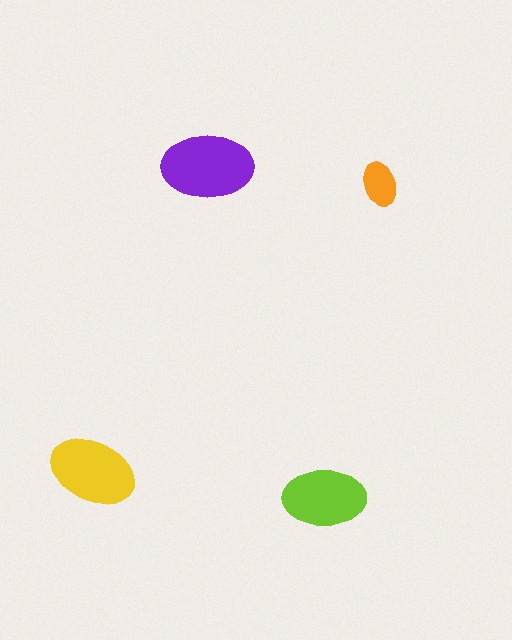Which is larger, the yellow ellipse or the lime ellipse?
The yellow one.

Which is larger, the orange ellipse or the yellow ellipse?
The yellow one.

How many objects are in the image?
There are 4 objects in the image.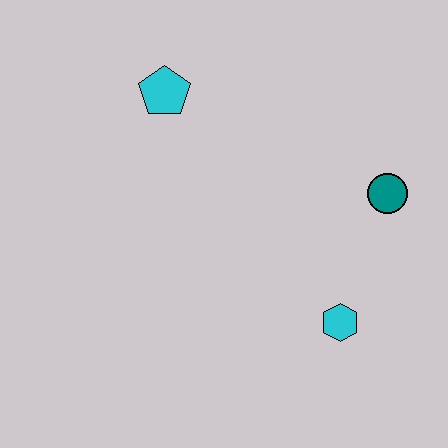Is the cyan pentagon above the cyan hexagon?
Yes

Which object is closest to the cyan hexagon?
The teal circle is closest to the cyan hexagon.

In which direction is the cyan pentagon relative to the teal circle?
The cyan pentagon is to the left of the teal circle.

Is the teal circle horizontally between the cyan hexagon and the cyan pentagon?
No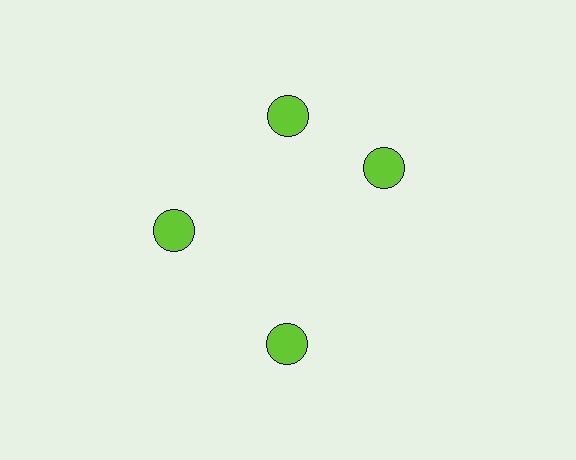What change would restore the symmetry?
The symmetry would be restored by rotating it back into even spacing with its neighbors so that all 4 circles sit at equal angles and equal distance from the center.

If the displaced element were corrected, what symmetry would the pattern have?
It would have 4-fold rotational symmetry — the pattern would map onto itself every 90 degrees.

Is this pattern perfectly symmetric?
No. The 4 lime circles are arranged in a ring, but one element near the 3 o'clock position is rotated out of alignment along the ring, breaking the 4-fold rotational symmetry.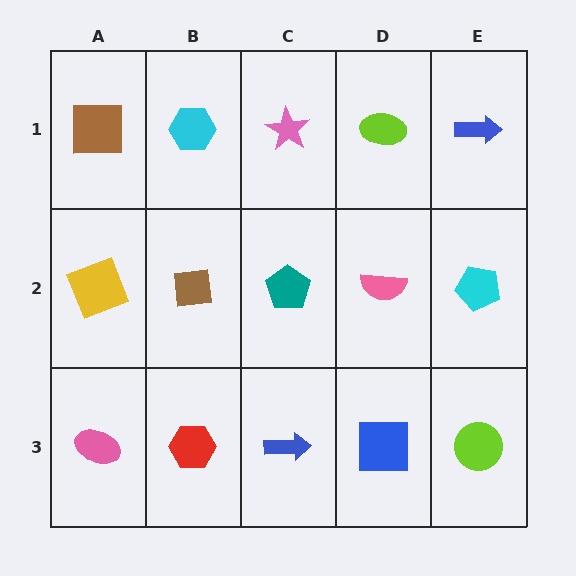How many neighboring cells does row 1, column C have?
3.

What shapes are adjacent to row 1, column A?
A yellow square (row 2, column A), a cyan hexagon (row 1, column B).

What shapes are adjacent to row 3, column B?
A brown square (row 2, column B), a pink ellipse (row 3, column A), a blue arrow (row 3, column C).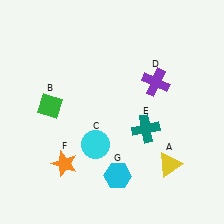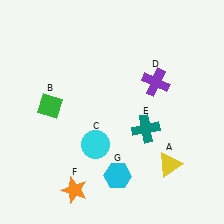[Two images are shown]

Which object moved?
The orange star (F) moved down.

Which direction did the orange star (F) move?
The orange star (F) moved down.